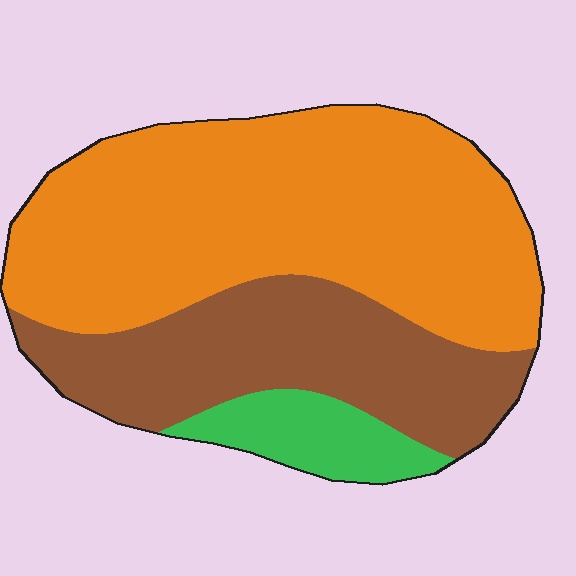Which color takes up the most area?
Orange, at roughly 60%.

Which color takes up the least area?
Green, at roughly 10%.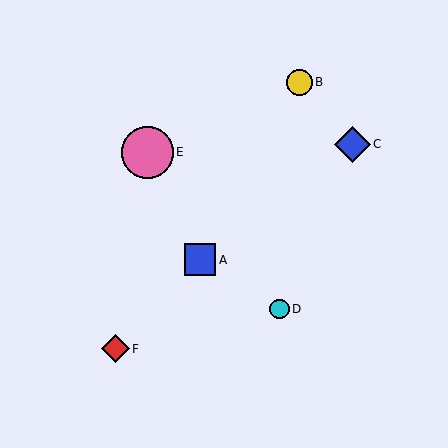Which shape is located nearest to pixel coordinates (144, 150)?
The pink circle (labeled E) at (147, 152) is nearest to that location.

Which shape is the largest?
The pink circle (labeled E) is the largest.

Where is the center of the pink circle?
The center of the pink circle is at (147, 152).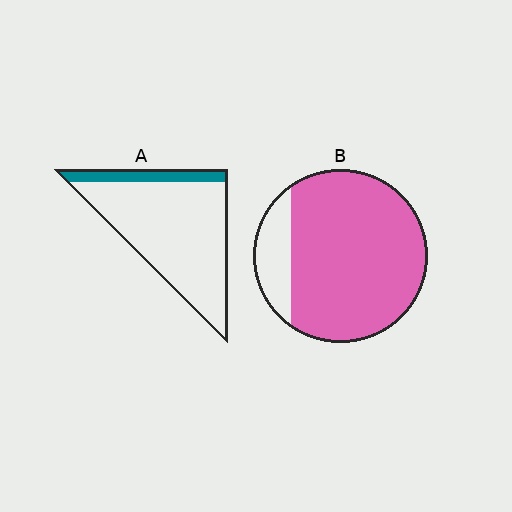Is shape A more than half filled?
No.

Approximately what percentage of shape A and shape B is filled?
A is approximately 15% and B is approximately 85%.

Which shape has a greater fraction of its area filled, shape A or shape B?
Shape B.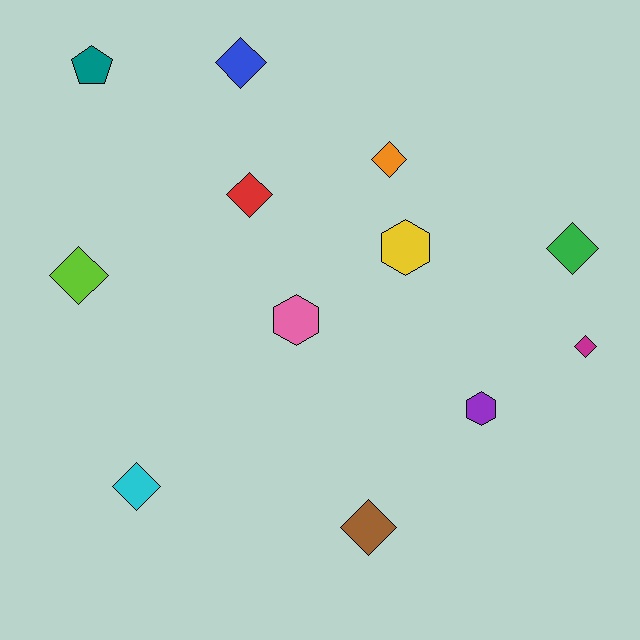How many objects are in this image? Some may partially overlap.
There are 12 objects.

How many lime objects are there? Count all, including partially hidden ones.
There is 1 lime object.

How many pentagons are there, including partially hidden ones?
There is 1 pentagon.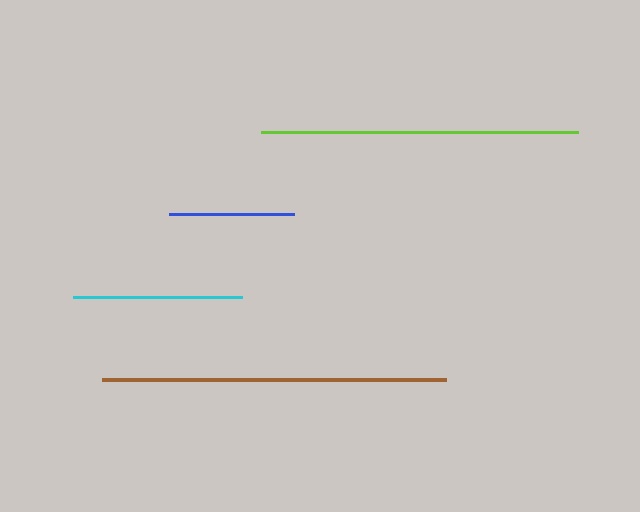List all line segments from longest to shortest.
From longest to shortest: brown, lime, cyan, blue.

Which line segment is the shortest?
The blue line is the shortest at approximately 125 pixels.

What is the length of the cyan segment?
The cyan segment is approximately 169 pixels long.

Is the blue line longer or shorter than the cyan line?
The cyan line is longer than the blue line.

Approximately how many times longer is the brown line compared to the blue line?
The brown line is approximately 2.7 times the length of the blue line.